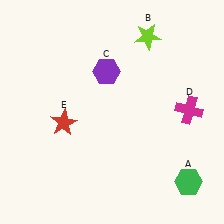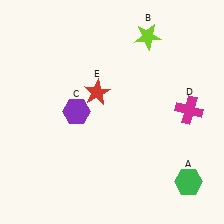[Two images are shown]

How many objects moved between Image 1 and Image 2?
2 objects moved between the two images.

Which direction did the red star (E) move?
The red star (E) moved right.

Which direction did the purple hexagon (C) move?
The purple hexagon (C) moved down.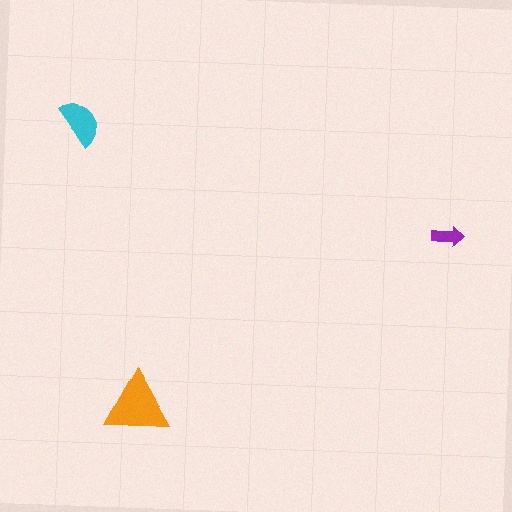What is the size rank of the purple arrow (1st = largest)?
3rd.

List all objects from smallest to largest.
The purple arrow, the cyan semicircle, the orange triangle.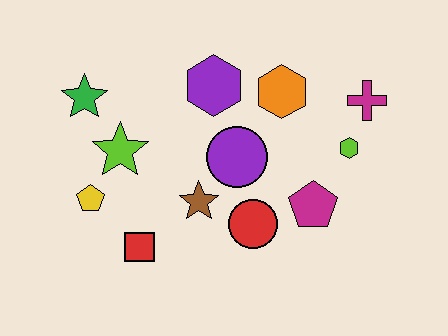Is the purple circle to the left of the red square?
No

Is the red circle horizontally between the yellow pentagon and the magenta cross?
Yes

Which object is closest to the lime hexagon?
The magenta cross is closest to the lime hexagon.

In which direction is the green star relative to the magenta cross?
The green star is to the left of the magenta cross.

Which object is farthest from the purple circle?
The green star is farthest from the purple circle.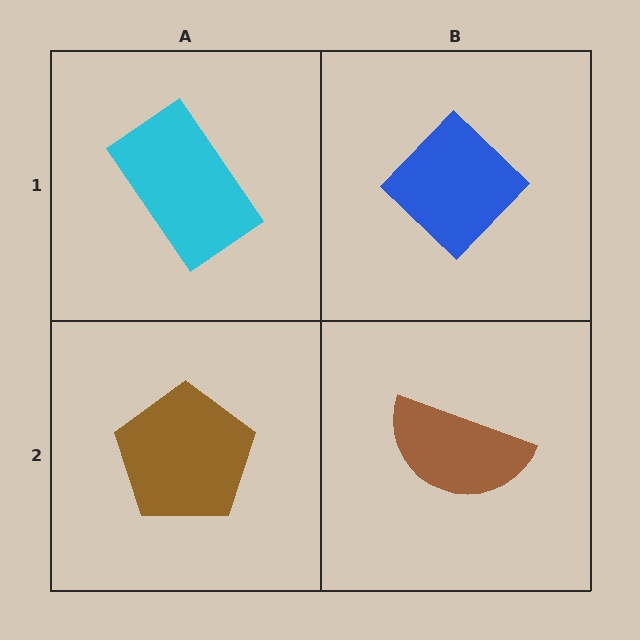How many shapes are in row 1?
2 shapes.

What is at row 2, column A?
A brown pentagon.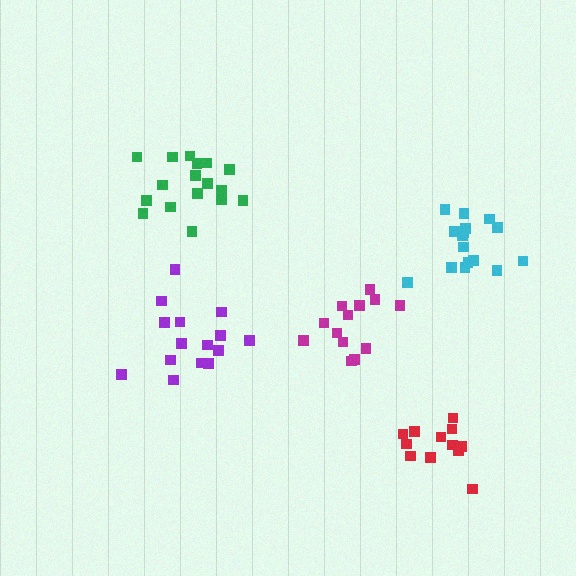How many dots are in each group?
Group 1: 16 dots, Group 2: 12 dots, Group 3: 17 dots, Group 4: 15 dots, Group 5: 13 dots (73 total).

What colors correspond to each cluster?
The clusters are colored: cyan, red, green, purple, magenta.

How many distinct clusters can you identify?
There are 5 distinct clusters.